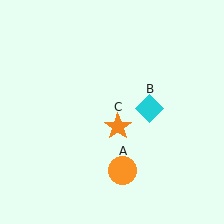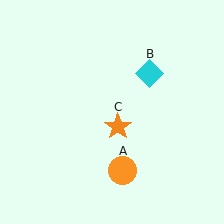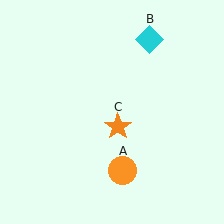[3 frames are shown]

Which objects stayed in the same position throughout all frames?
Orange circle (object A) and orange star (object C) remained stationary.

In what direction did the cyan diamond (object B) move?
The cyan diamond (object B) moved up.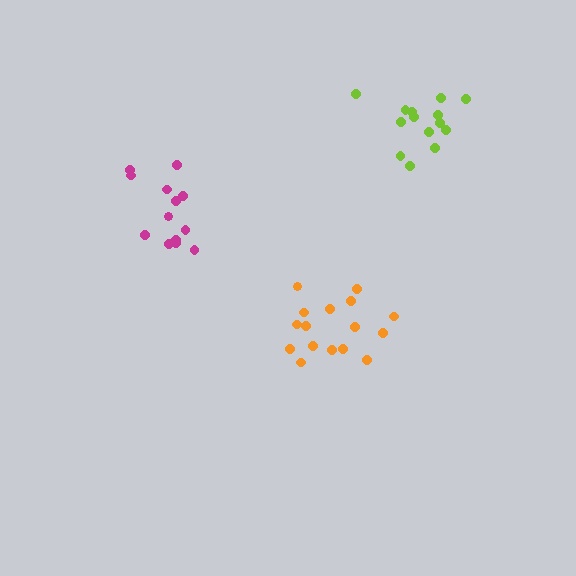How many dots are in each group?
Group 1: 13 dots, Group 2: 16 dots, Group 3: 14 dots (43 total).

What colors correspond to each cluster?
The clusters are colored: magenta, orange, lime.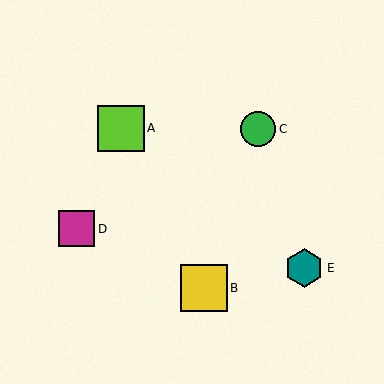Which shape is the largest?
The yellow square (labeled B) is the largest.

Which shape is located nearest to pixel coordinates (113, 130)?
The lime square (labeled A) at (121, 128) is nearest to that location.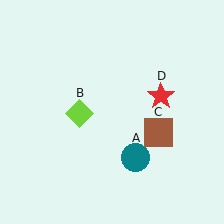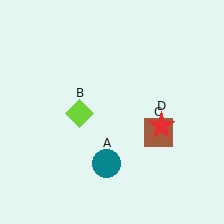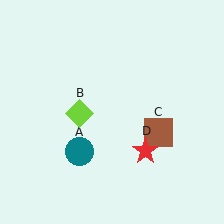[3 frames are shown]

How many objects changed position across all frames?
2 objects changed position: teal circle (object A), red star (object D).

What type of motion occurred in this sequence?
The teal circle (object A), red star (object D) rotated clockwise around the center of the scene.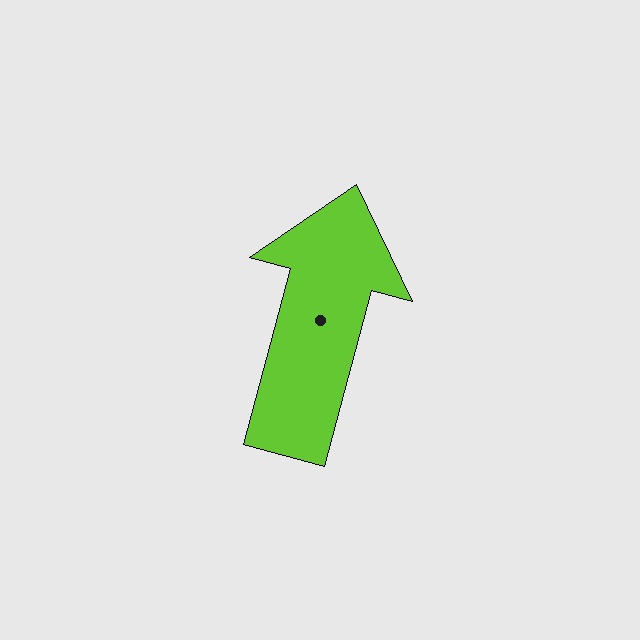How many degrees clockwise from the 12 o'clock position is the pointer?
Approximately 15 degrees.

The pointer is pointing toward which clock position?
Roughly 1 o'clock.